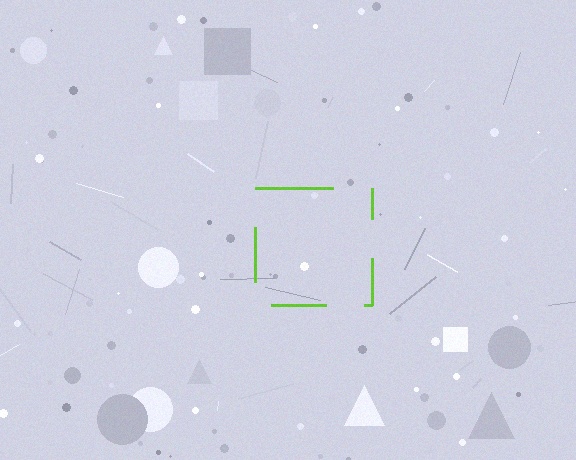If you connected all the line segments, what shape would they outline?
They would outline a square.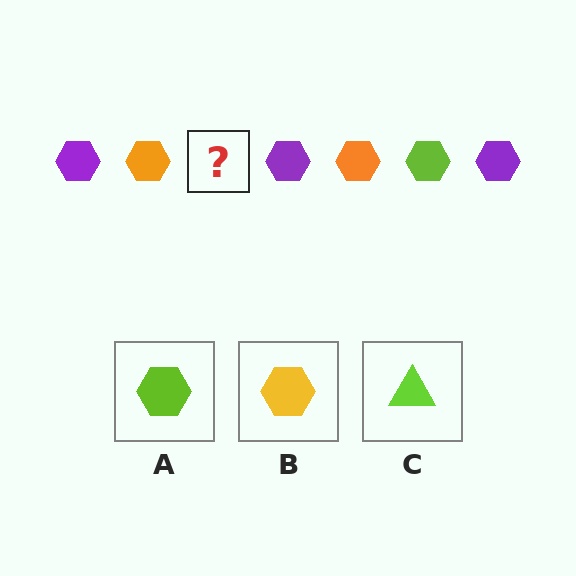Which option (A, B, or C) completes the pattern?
A.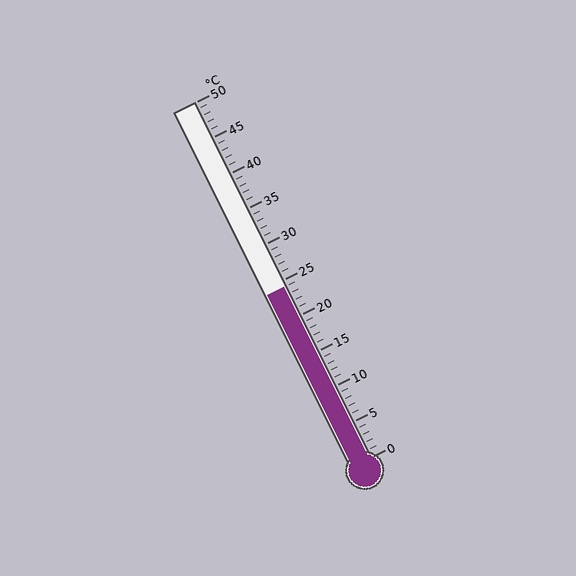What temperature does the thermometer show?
The thermometer shows approximately 24°C.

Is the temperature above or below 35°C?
The temperature is below 35°C.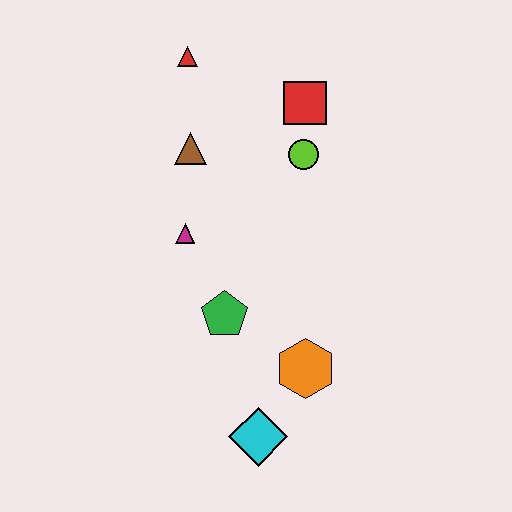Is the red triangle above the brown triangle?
Yes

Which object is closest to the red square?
The lime circle is closest to the red square.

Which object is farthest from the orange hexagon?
The red triangle is farthest from the orange hexagon.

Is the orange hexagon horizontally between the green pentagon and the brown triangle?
No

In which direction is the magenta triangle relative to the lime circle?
The magenta triangle is to the left of the lime circle.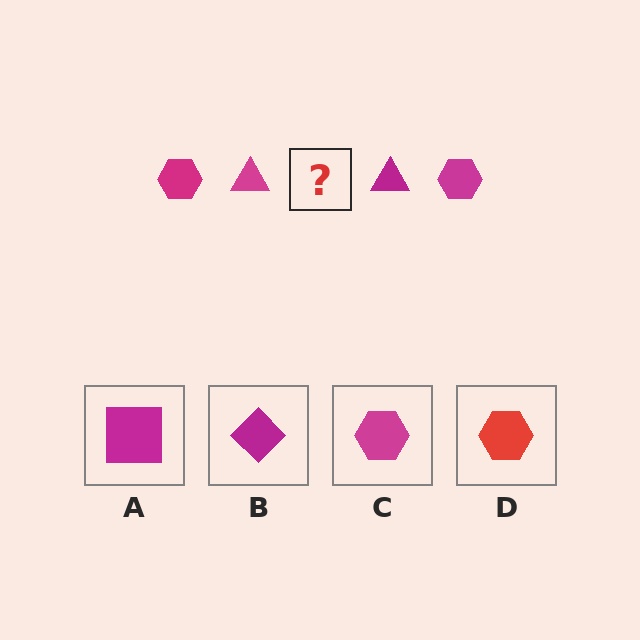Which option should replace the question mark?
Option C.